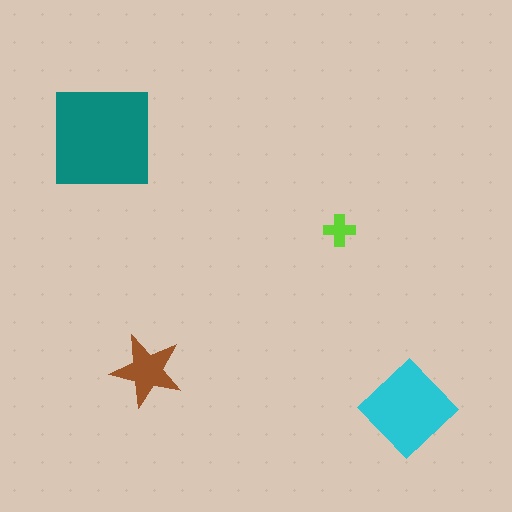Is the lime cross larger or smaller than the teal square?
Smaller.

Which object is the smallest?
The lime cross.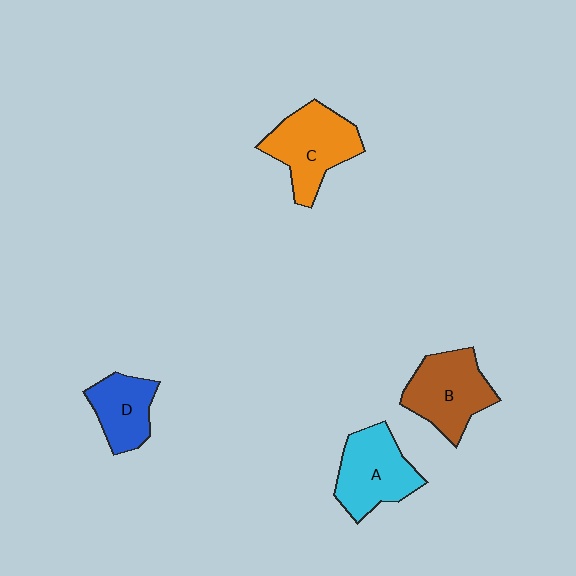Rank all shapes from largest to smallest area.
From largest to smallest: C (orange), B (brown), A (cyan), D (blue).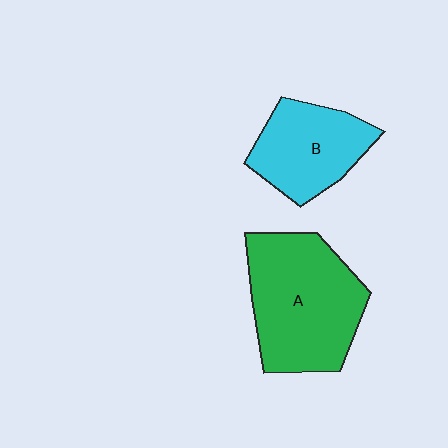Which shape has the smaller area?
Shape B (cyan).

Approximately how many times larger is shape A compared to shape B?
Approximately 1.5 times.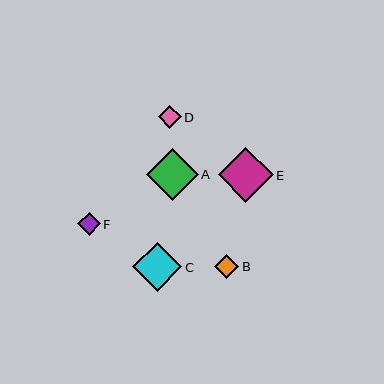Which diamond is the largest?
Diamond E is the largest with a size of approximately 55 pixels.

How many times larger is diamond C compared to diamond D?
Diamond C is approximately 2.1 times the size of diamond D.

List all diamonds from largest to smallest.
From largest to smallest: E, A, C, B, D, F.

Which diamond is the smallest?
Diamond F is the smallest with a size of approximately 23 pixels.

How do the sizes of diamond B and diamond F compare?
Diamond B and diamond F are approximately the same size.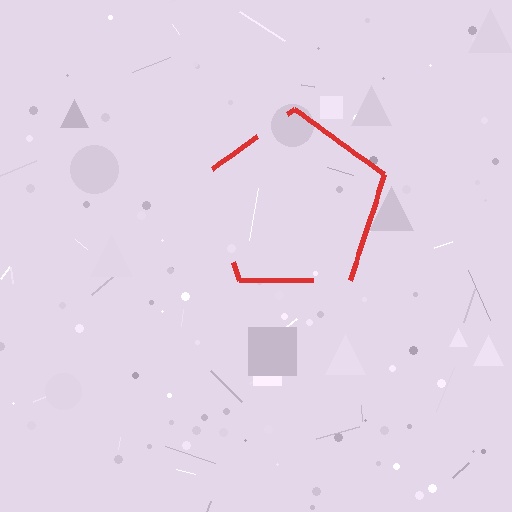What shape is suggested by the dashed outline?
The dashed outline suggests a pentagon.